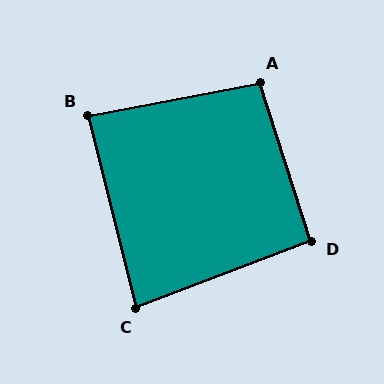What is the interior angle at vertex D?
Approximately 93 degrees (approximately right).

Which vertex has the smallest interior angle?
C, at approximately 83 degrees.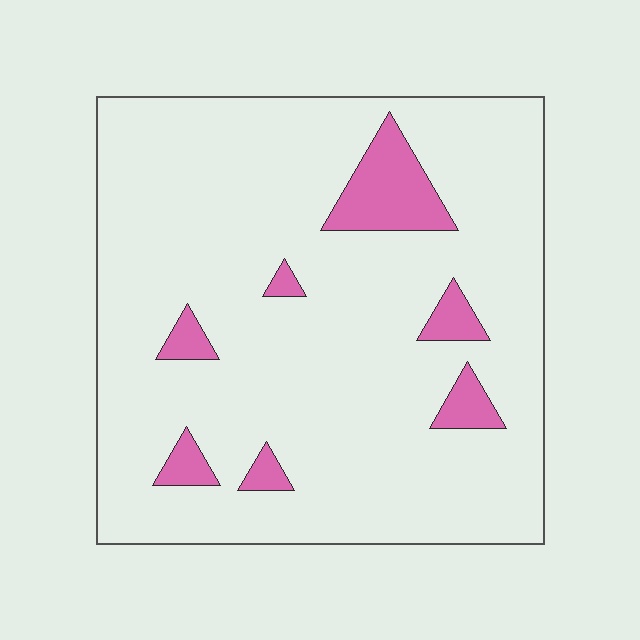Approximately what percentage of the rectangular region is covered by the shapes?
Approximately 10%.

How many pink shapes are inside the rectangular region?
7.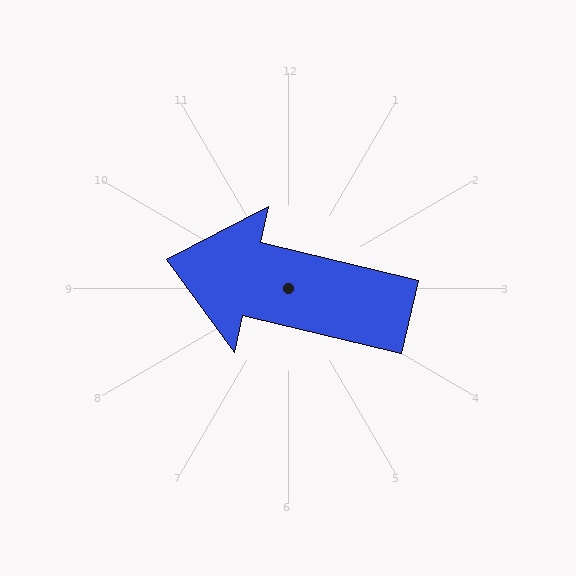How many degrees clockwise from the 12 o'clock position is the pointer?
Approximately 283 degrees.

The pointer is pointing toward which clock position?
Roughly 9 o'clock.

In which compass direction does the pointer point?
West.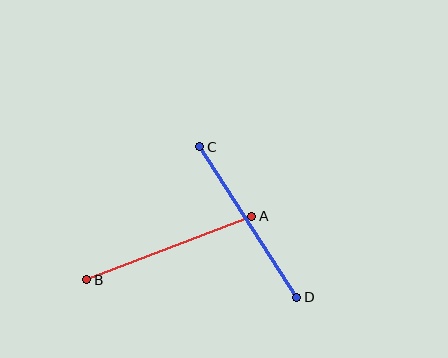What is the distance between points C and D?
The distance is approximately 179 pixels.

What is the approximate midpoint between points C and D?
The midpoint is at approximately (248, 222) pixels.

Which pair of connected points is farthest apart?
Points C and D are farthest apart.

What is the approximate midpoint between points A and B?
The midpoint is at approximately (169, 248) pixels.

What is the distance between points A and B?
The distance is approximately 177 pixels.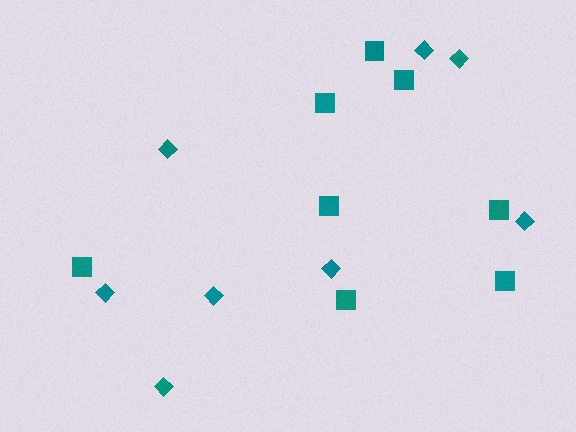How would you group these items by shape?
There are 2 groups: one group of diamonds (8) and one group of squares (8).